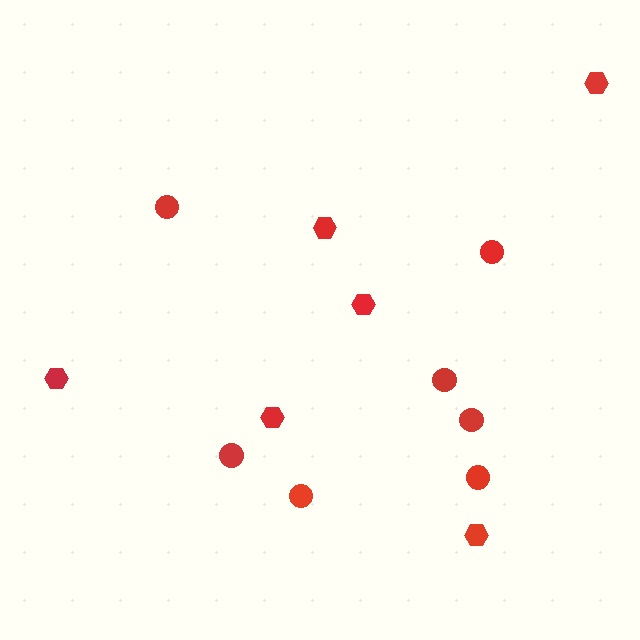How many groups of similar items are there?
There are 2 groups: one group of circles (7) and one group of hexagons (6).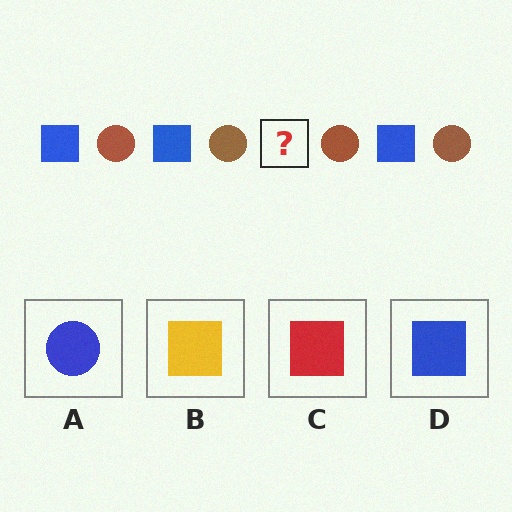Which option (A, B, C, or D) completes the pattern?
D.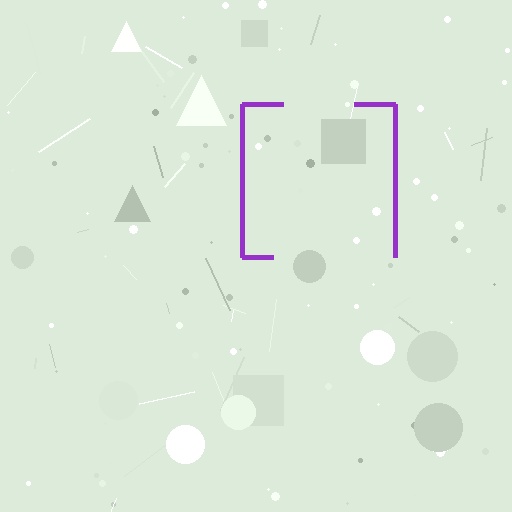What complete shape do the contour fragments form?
The contour fragments form a square.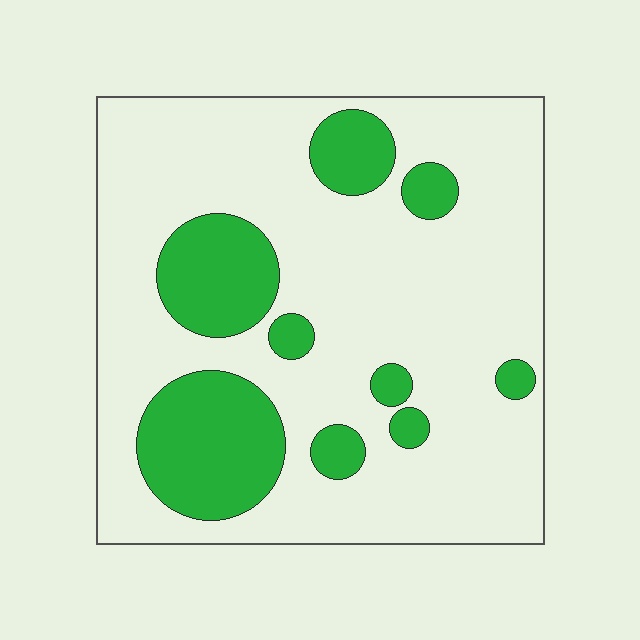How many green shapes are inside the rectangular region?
9.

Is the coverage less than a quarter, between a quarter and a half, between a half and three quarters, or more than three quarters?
Less than a quarter.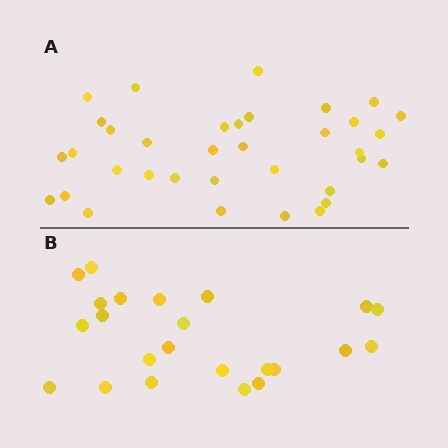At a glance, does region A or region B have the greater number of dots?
Region A (the top region) has more dots.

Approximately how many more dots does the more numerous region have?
Region A has roughly 12 or so more dots than region B.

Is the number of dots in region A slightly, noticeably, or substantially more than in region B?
Region A has substantially more. The ratio is roughly 1.5 to 1.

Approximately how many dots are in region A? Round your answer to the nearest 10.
About 40 dots. (The exact count is 35, which rounds to 40.)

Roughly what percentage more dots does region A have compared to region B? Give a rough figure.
About 50% more.